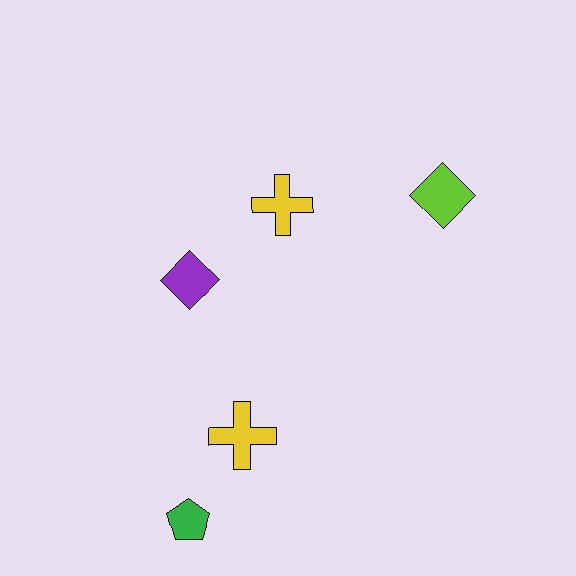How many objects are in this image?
There are 5 objects.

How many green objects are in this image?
There is 1 green object.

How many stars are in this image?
There are no stars.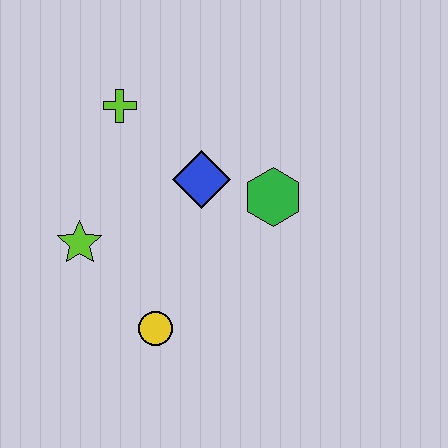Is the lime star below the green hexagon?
Yes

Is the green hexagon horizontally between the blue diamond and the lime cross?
No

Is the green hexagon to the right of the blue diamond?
Yes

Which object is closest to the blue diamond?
The green hexagon is closest to the blue diamond.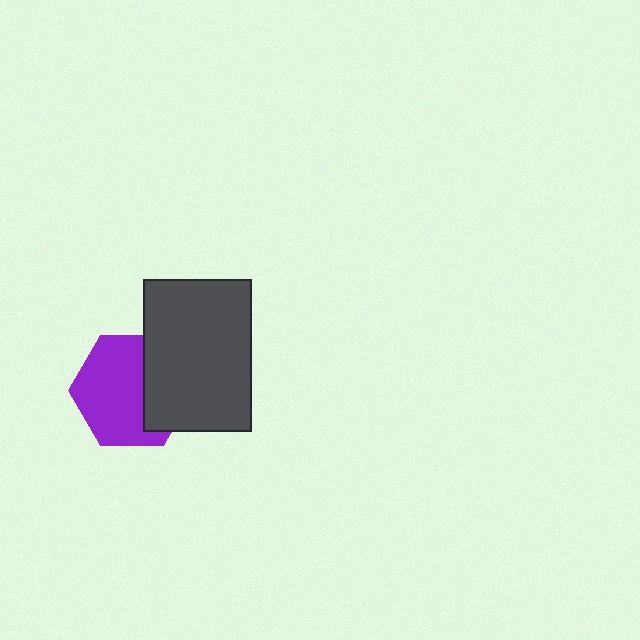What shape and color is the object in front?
The object in front is a dark gray rectangle.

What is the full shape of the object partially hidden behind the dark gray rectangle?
The partially hidden object is a purple hexagon.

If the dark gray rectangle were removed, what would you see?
You would see the complete purple hexagon.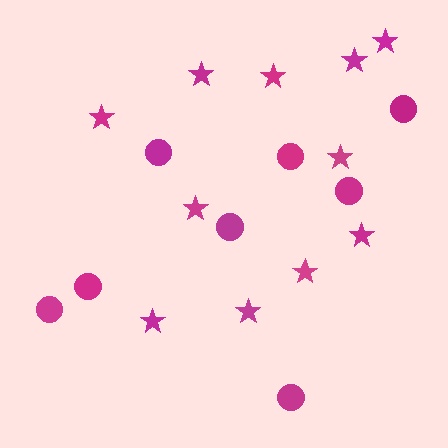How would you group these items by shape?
There are 2 groups: one group of circles (8) and one group of stars (11).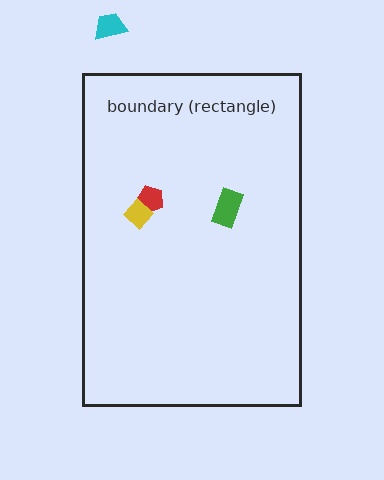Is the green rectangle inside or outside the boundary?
Inside.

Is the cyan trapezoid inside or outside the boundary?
Outside.